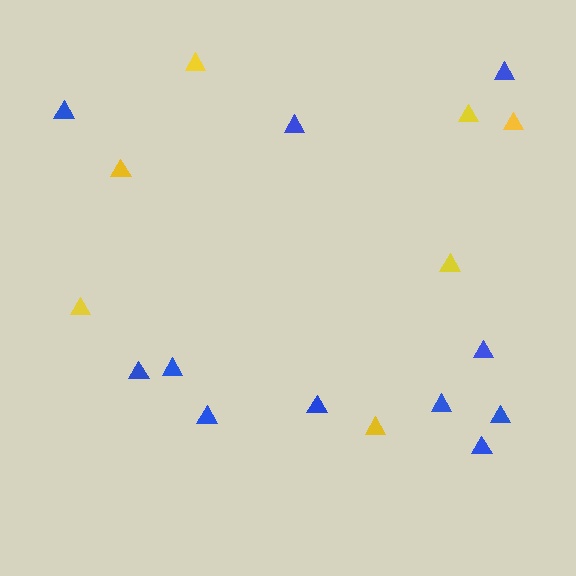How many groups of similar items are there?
There are 2 groups: one group of yellow triangles (7) and one group of blue triangles (11).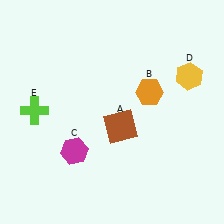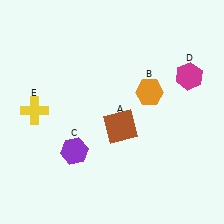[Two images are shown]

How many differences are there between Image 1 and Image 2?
There are 3 differences between the two images.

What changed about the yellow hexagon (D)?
In Image 1, D is yellow. In Image 2, it changed to magenta.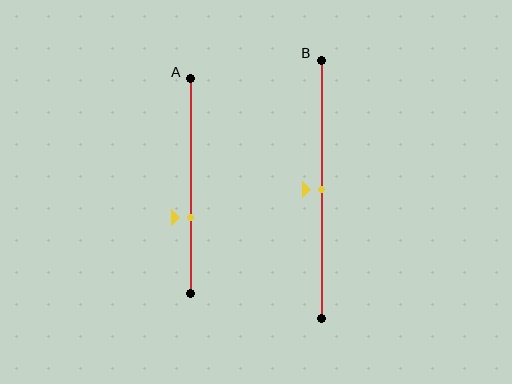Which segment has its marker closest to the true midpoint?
Segment B has its marker closest to the true midpoint.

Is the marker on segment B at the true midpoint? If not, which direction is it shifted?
Yes, the marker on segment B is at the true midpoint.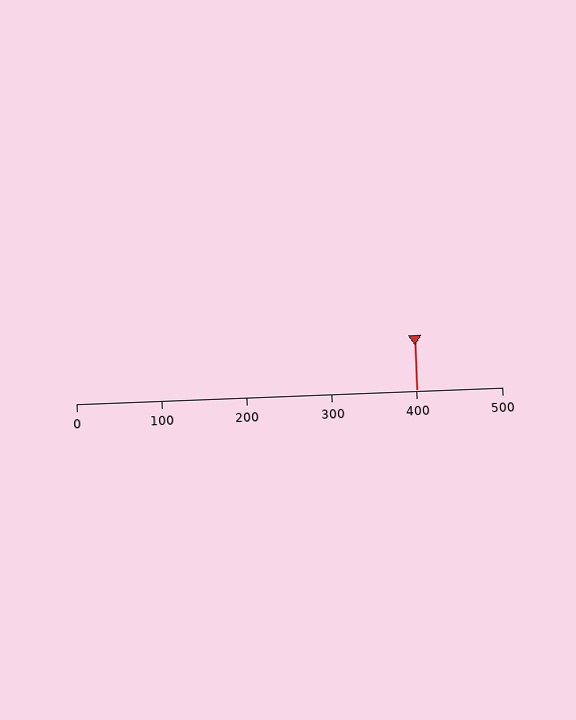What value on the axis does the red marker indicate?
The marker indicates approximately 400.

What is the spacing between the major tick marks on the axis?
The major ticks are spaced 100 apart.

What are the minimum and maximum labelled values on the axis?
The axis runs from 0 to 500.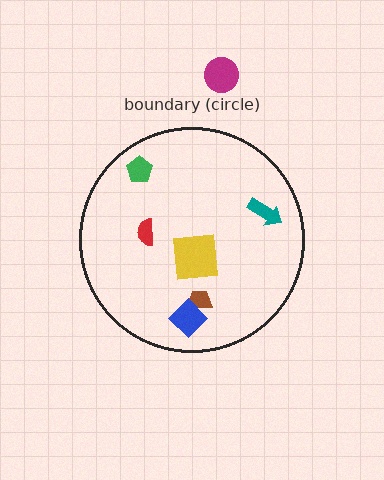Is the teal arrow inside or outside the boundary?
Inside.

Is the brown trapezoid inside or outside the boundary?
Inside.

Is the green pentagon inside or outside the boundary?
Inside.